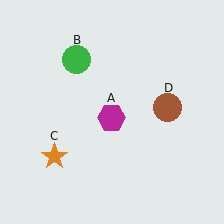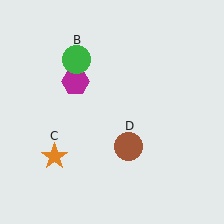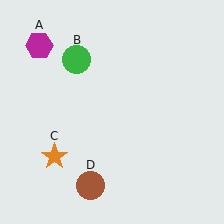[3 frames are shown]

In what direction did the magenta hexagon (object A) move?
The magenta hexagon (object A) moved up and to the left.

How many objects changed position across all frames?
2 objects changed position: magenta hexagon (object A), brown circle (object D).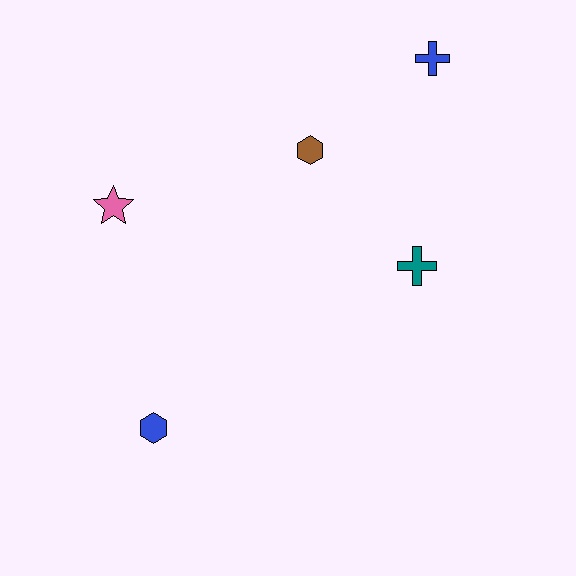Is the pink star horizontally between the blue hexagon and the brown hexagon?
No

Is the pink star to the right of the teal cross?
No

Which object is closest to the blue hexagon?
The pink star is closest to the blue hexagon.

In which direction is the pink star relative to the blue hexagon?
The pink star is above the blue hexagon.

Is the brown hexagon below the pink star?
No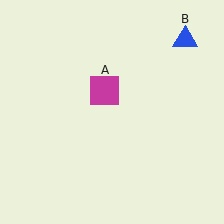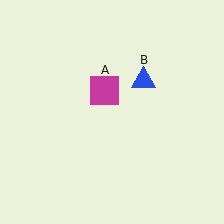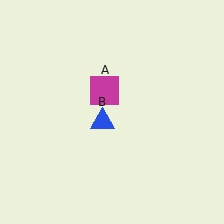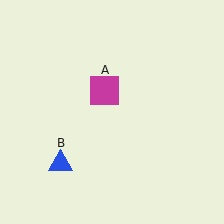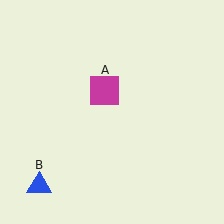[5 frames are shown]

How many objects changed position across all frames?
1 object changed position: blue triangle (object B).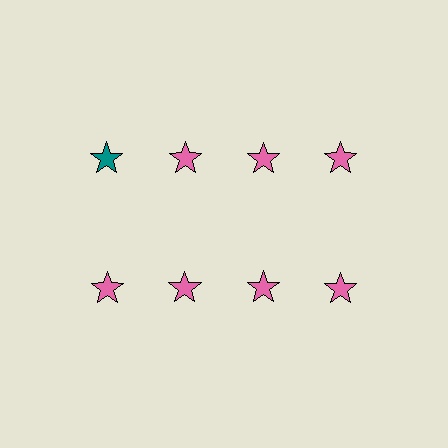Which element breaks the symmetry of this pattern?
The teal star in the top row, leftmost column breaks the symmetry. All other shapes are pink stars.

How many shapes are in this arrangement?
There are 8 shapes arranged in a grid pattern.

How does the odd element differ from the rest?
It has a different color: teal instead of pink.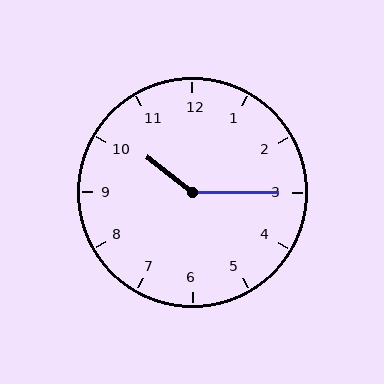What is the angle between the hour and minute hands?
Approximately 142 degrees.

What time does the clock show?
10:15.